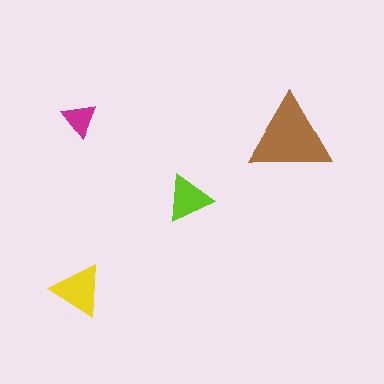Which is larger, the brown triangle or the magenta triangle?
The brown one.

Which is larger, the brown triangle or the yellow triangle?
The brown one.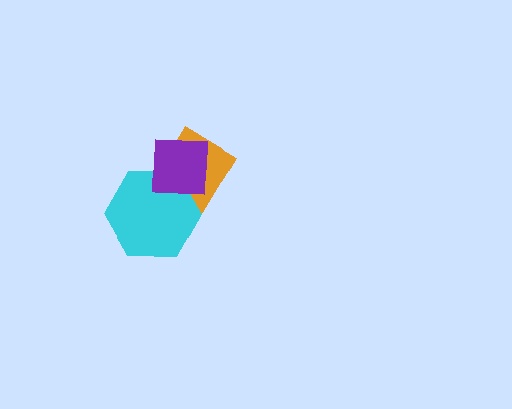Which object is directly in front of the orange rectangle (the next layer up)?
The cyan hexagon is directly in front of the orange rectangle.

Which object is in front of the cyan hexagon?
The purple square is in front of the cyan hexagon.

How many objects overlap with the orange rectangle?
2 objects overlap with the orange rectangle.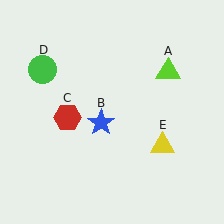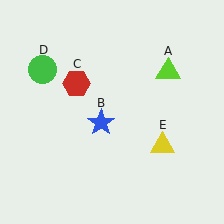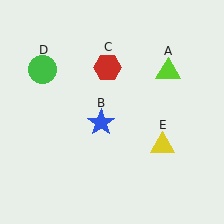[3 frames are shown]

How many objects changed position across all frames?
1 object changed position: red hexagon (object C).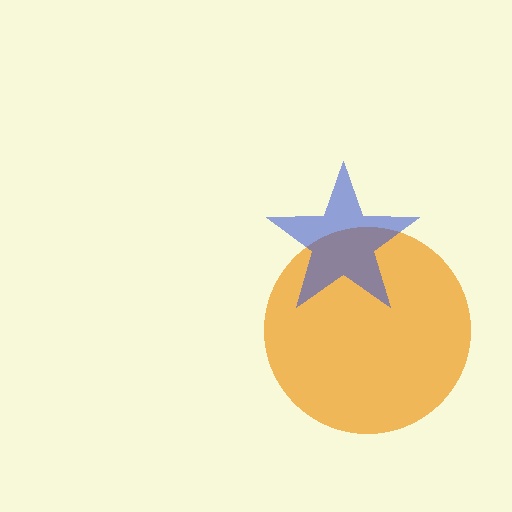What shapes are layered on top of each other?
The layered shapes are: an orange circle, a blue star.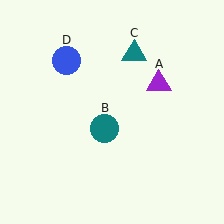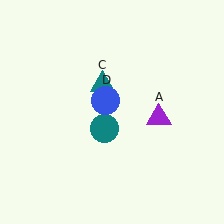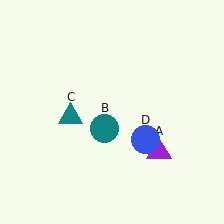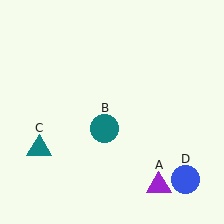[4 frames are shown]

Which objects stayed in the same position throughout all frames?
Teal circle (object B) remained stationary.